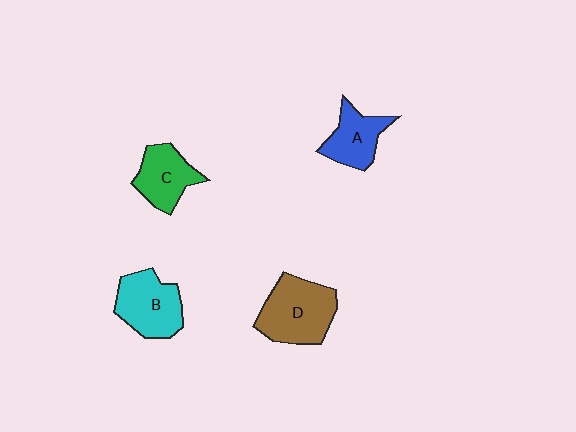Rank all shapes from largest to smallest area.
From largest to smallest: D (brown), B (cyan), C (green), A (blue).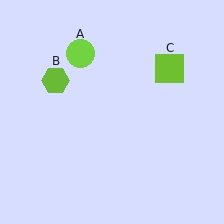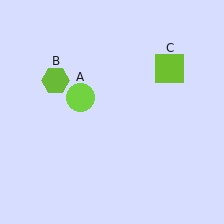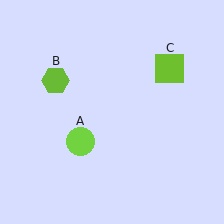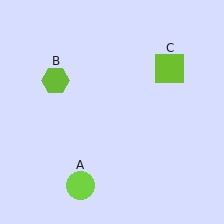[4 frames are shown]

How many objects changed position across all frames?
1 object changed position: lime circle (object A).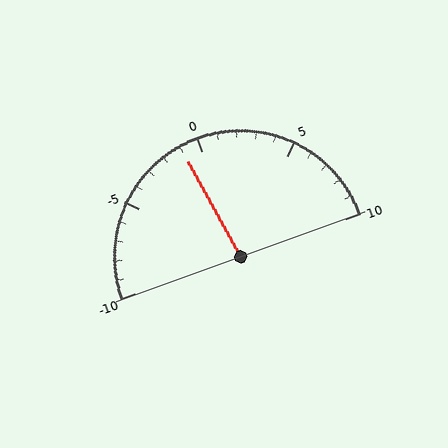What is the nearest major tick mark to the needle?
The nearest major tick mark is 0.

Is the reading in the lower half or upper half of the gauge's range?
The reading is in the lower half of the range (-10 to 10).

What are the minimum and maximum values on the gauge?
The gauge ranges from -10 to 10.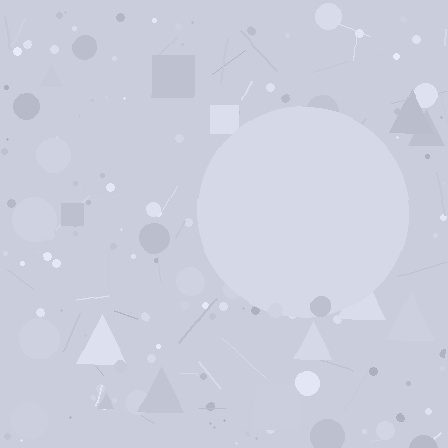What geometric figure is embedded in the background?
A circle is embedded in the background.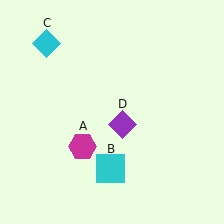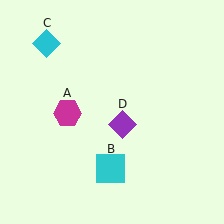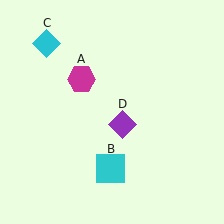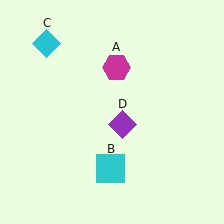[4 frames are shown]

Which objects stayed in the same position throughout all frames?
Cyan square (object B) and cyan diamond (object C) and purple diamond (object D) remained stationary.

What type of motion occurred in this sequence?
The magenta hexagon (object A) rotated clockwise around the center of the scene.